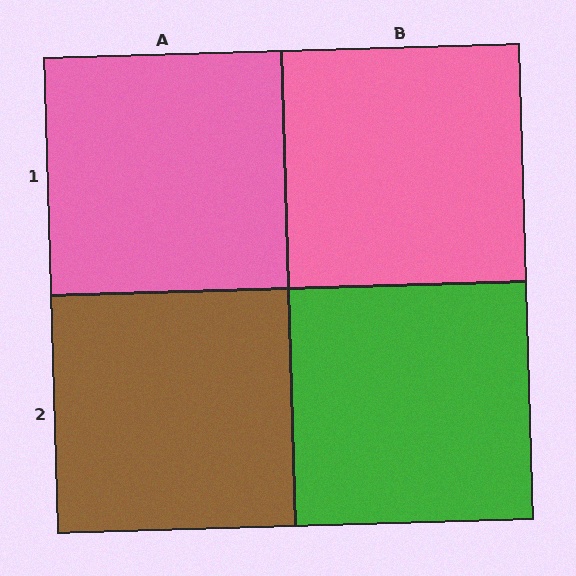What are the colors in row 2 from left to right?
Brown, green.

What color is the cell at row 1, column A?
Pink.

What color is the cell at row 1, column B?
Pink.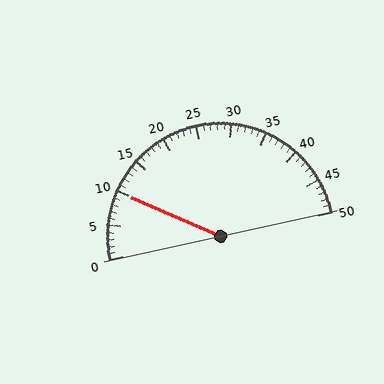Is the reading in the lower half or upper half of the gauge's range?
The reading is in the lower half of the range (0 to 50).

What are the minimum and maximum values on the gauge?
The gauge ranges from 0 to 50.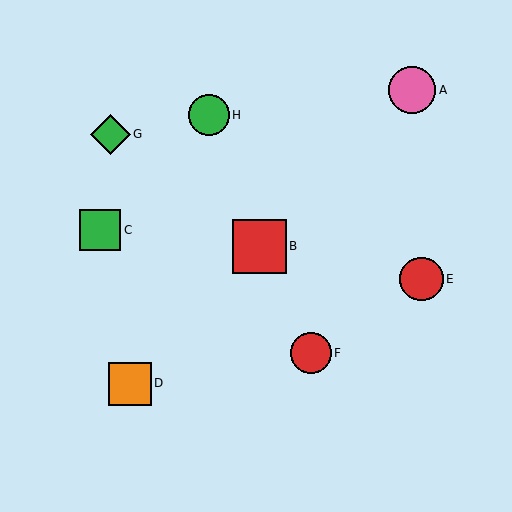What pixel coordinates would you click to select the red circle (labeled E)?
Click at (421, 279) to select the red circle E.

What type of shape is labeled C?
Shape C is a green square.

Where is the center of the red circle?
The center of the red circle is at (311, 353).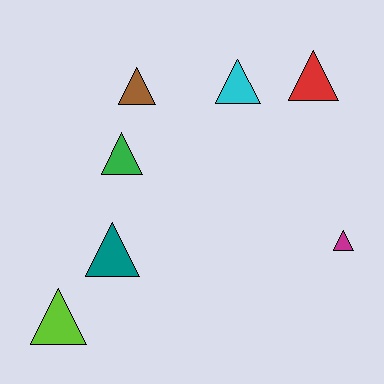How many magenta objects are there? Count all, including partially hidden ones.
There is 1 magenta object.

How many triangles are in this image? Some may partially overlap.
There are 7 triangles.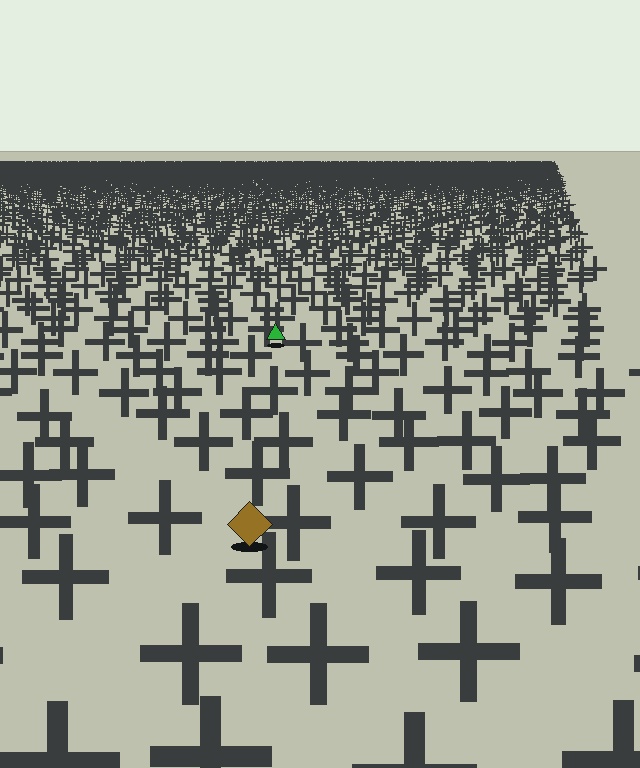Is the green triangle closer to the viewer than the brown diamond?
No. The brown diamond is closer — you can tell from the texture gradient: the ground texture is coarser near it.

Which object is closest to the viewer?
The brown diamond is closest. The texture marks near it are larger and more spread out.